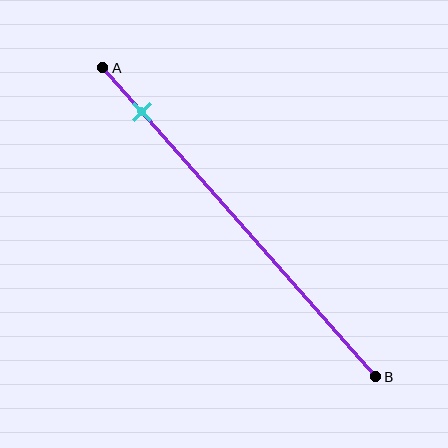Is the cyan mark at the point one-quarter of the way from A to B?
No, the mark is at about 15% from A, not at the 25% one-quarter point.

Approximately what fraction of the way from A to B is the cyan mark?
The cyan mark is approximately 15% of the way from A to B.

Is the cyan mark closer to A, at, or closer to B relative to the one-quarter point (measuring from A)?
The cyan mark is closer to point A than the one-quarter point of segment AB.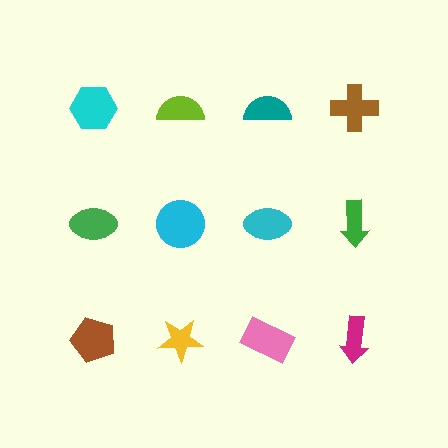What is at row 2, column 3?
A cyan ellipse.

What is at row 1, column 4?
A brown cross.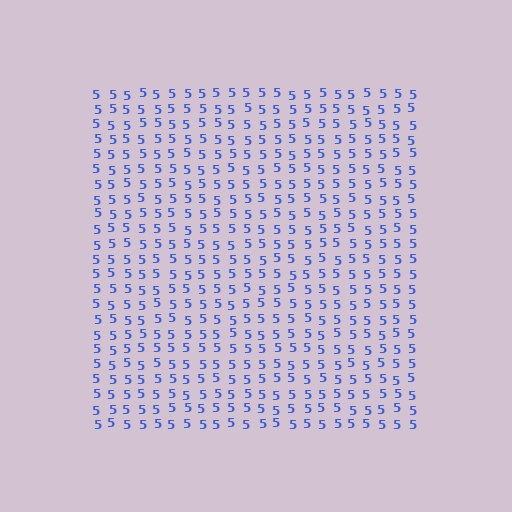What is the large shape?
The large shape is a square.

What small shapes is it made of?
It is made of small digit 5's.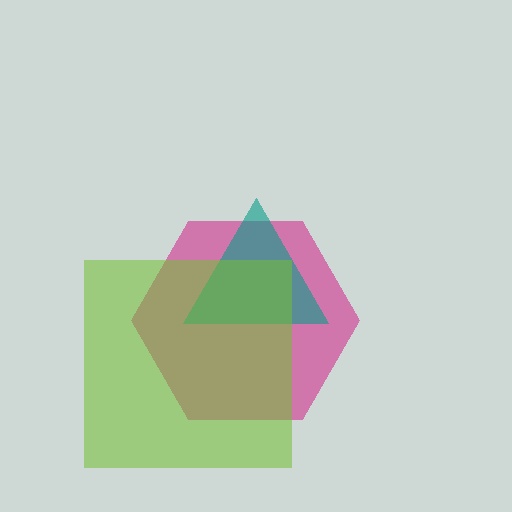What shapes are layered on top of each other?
The layered shapes are: a magenta hexagon, a teal triangle, a lime square.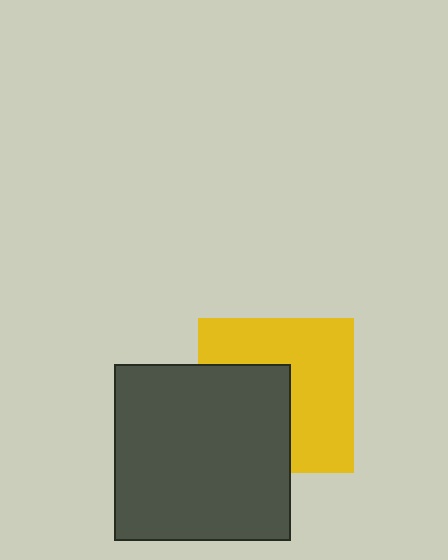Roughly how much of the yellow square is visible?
About half of it is visible (roughly 58%).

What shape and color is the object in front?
The object in front is a dark gray square.